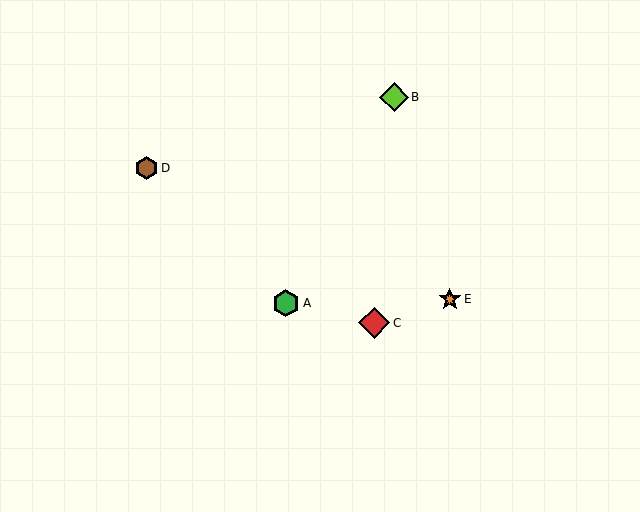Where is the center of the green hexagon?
The center of the green hexagon is at (286, 303).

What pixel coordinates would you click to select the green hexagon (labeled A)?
Click at (286, 303) to select the green hexagon A.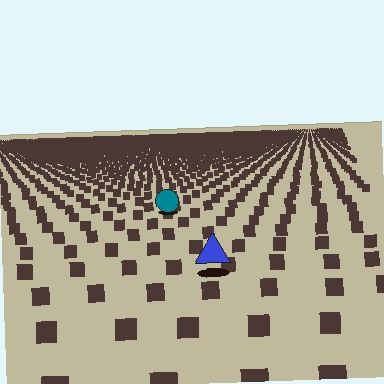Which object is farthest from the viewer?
The teal circle is farthest from the viewer. It appears smaller and the ground texture around it is denser.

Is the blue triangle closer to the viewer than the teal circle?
Yes. The blue triangle is closer — you can tell from the texture gradient: the ground texture is coarser near it.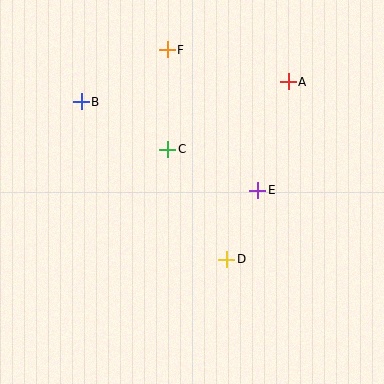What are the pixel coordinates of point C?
Point C is at (168, 149).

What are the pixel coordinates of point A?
Point A is at (288, 82).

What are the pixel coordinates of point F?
Point F is at (167, 50).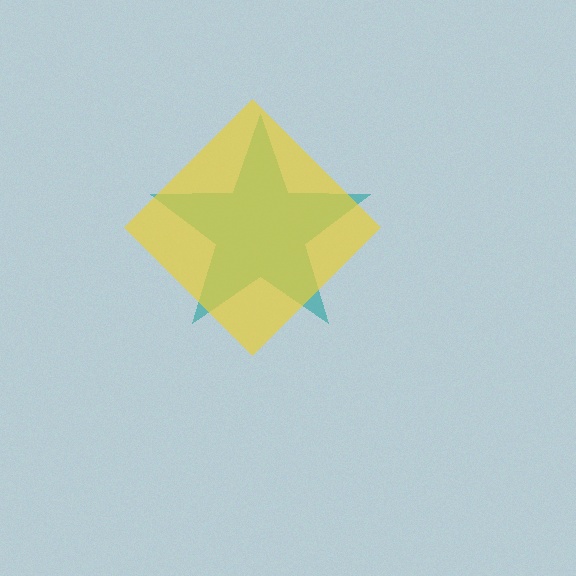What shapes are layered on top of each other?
The layered shapes are: a teal star, a yellow diamond.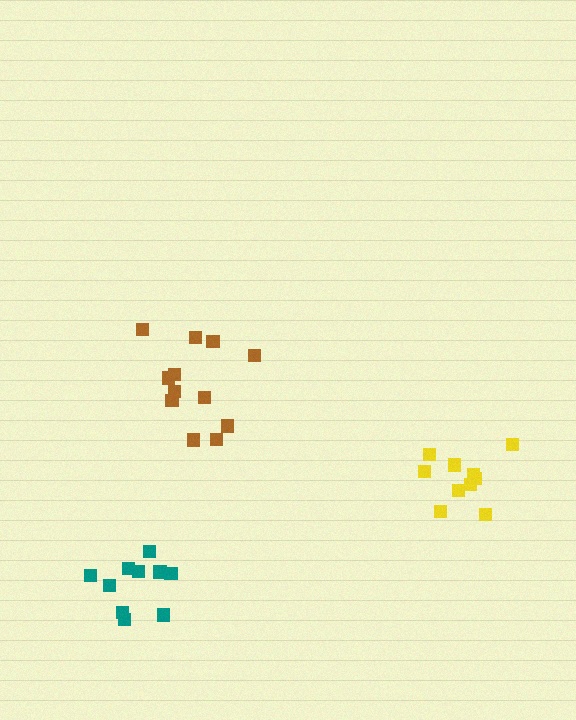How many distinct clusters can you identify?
There are 3 distinct clusters.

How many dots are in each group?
Group 1: 10 dots, Group 2: 10 dots, Group 3: 12 dots (32 total).